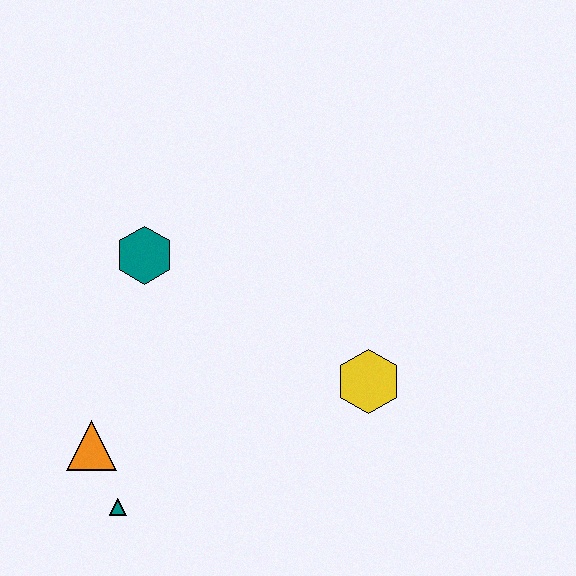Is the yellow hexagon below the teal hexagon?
Yes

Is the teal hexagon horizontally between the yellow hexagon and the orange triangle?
Yes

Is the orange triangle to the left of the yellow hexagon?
Yes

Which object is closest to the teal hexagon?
The orange triangle is closest to the teal hexagon.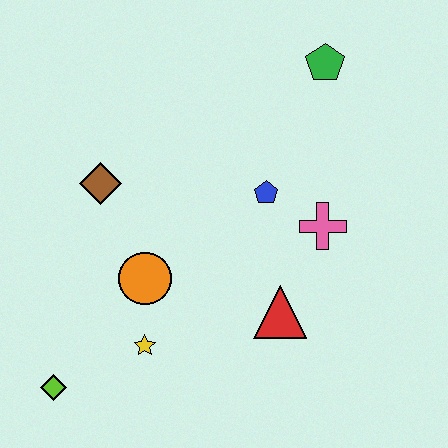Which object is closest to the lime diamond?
The yellow star is closest to the lime diamond.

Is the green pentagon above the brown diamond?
Yes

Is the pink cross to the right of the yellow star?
Yes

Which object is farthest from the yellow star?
The green pentagon is farthest from the yellow star.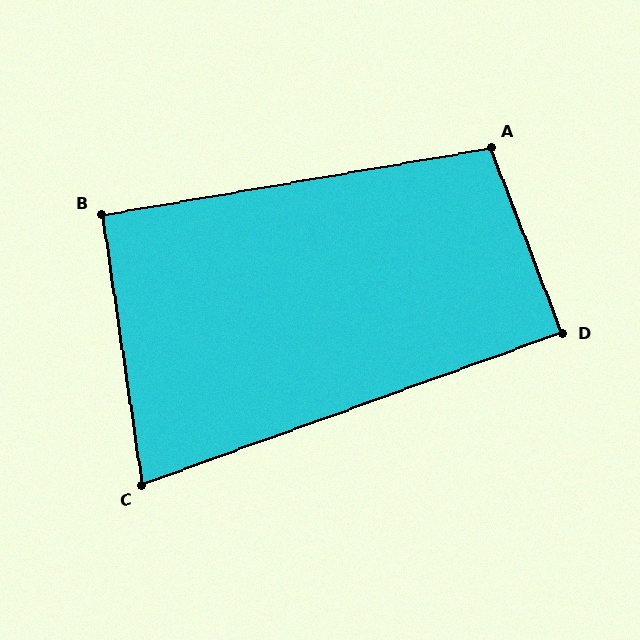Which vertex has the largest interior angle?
A, at approximately 101 degrees.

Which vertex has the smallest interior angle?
C, at approximately 79 degrees.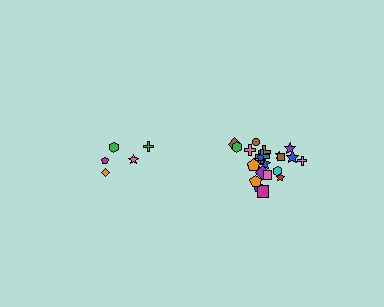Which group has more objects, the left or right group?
The right group.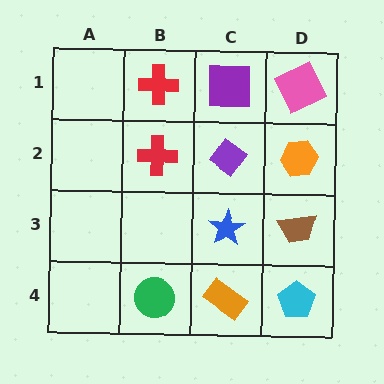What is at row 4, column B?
A green circle.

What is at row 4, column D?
A cyan pentagon.